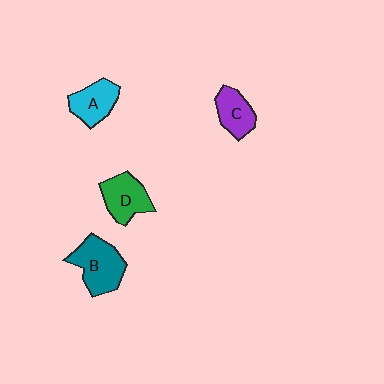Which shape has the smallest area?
Shape C (purple).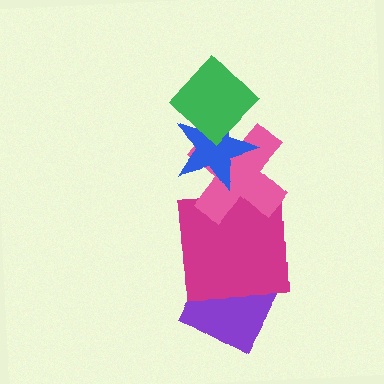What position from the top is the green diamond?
The green diamond is 1st from the top.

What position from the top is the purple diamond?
The purple diamond is 5th from the top.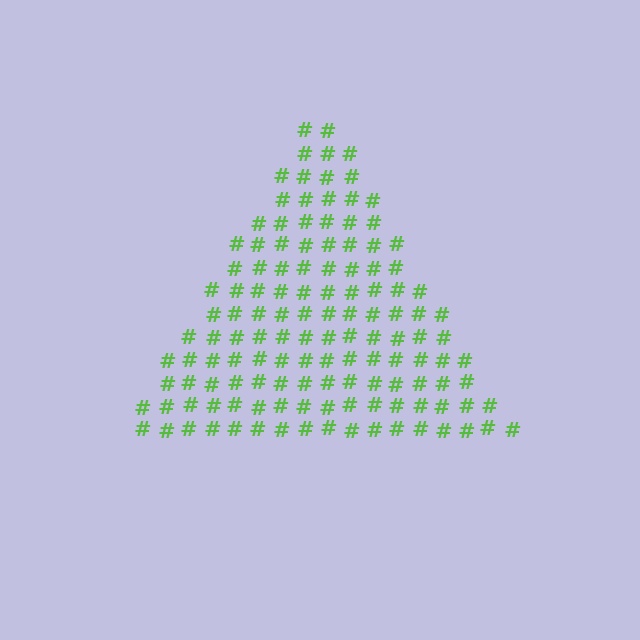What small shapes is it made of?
It is made of small hash symbols.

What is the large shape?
The large shape is a triangle.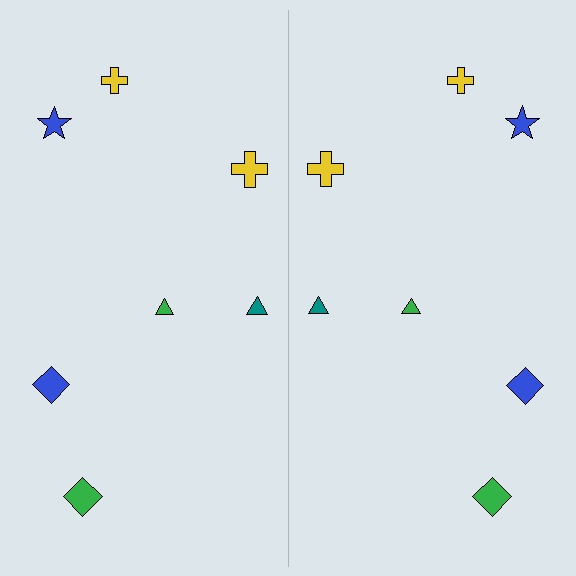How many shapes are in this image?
There are 14 shapes in this image.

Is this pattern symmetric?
Yes, this pattern has bilateral (reflection) symmetry.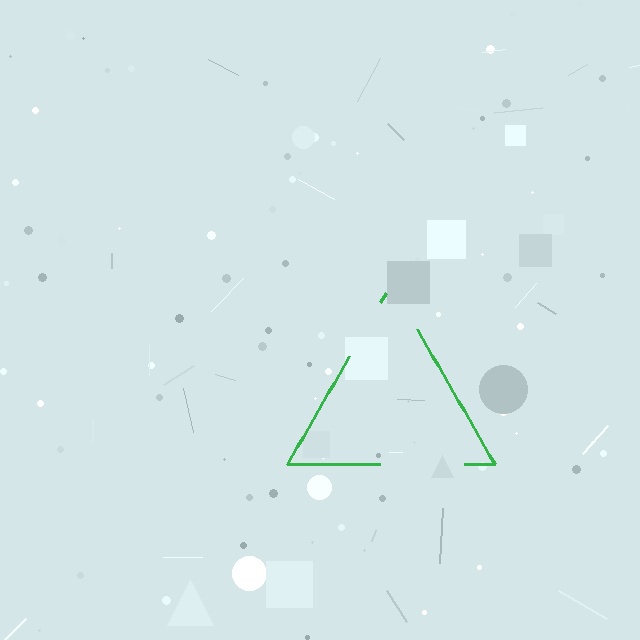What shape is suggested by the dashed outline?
The dashed outline suggests a triangle.